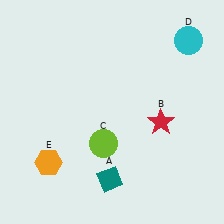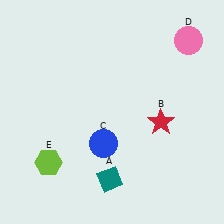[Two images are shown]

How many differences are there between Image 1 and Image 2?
There are 3 differences between the two images.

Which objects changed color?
C changed from lime to blue. D changed from cyan to pink. E changed from orange to lime.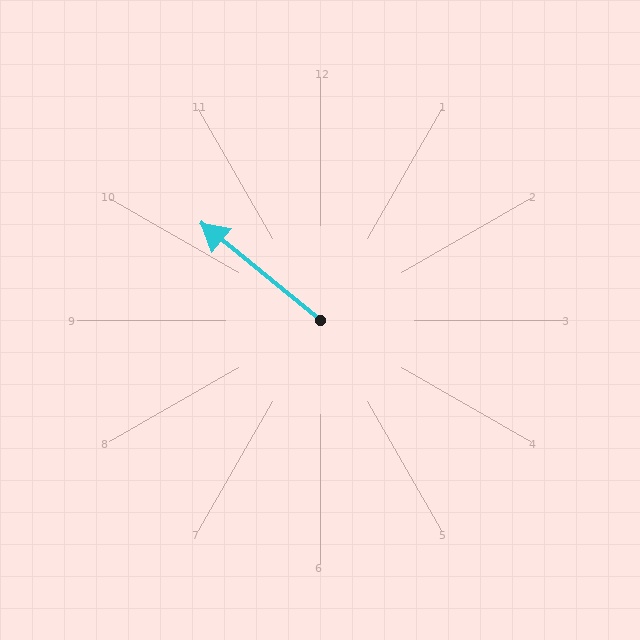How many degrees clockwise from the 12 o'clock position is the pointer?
Approximately 309 degrees.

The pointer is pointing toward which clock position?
Roughly 10 o'clock.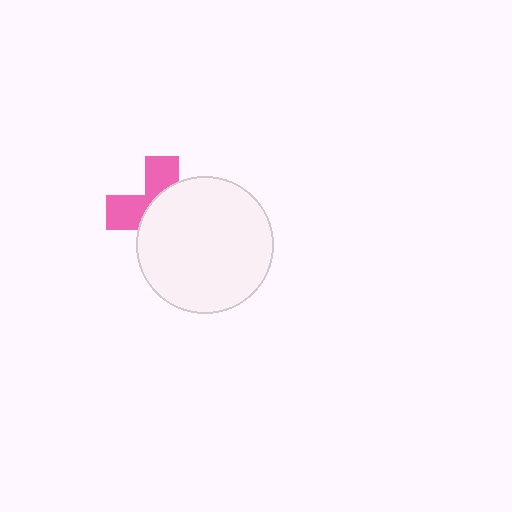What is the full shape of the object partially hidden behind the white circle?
The partially hidden object is a pink cross.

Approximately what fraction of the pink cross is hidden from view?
Roughly 62% of the pink cross is hidden behind the white circle.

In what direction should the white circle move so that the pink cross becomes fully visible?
The white circle should move toward the lower-right. That is the shortest direction to clear the overlap and leave the pink cross fully visible.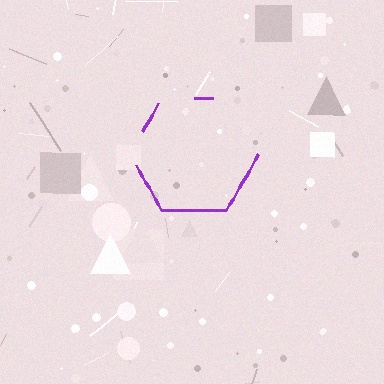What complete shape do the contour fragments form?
The contour fragments form a hexagon.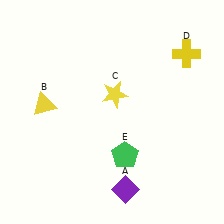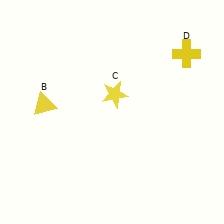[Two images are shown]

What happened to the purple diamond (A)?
The purple diamond (A) was removed in Image 2. It was in the bottom-right area of Image 1.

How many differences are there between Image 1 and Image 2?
There are 2 differences between the two images.